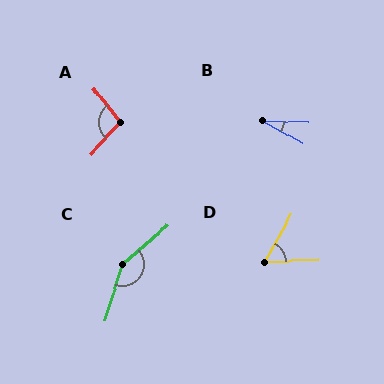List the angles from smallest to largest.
B (27°), D (59°), A (99°), C (148°).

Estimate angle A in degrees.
Approximately 99 degrees.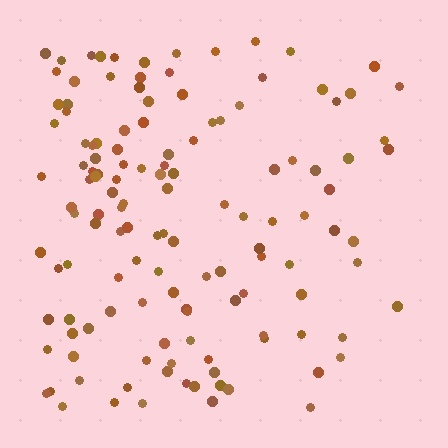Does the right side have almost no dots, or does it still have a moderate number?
Still a moderate number, just noticeably fewer than the left.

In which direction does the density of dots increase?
From right to left, with the left side densest.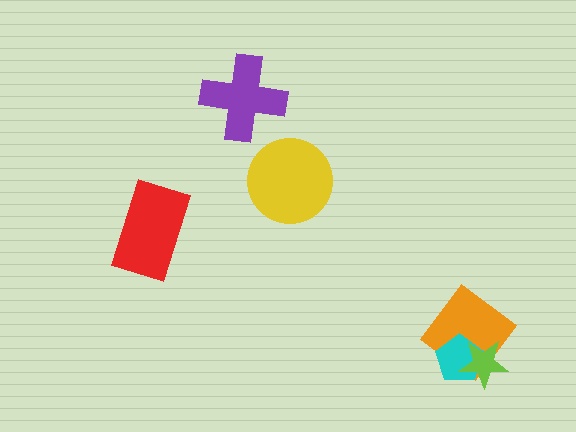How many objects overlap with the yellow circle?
0 objects overlap with the yellow circle.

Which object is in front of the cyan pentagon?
The lime star is in front of the cyan pentagon.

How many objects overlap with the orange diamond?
2 objects overlap with the orange diamond.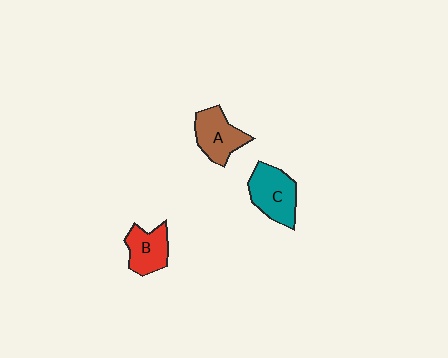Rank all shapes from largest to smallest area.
From largest to smallest: C (teal), A (brown), B (red).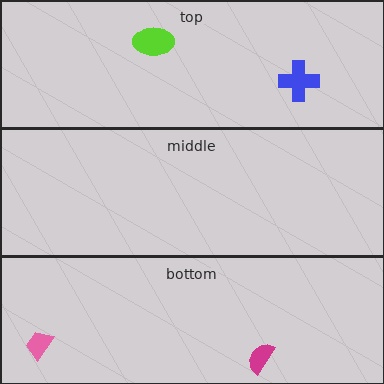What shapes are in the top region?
The lime ellipse, the blue cross.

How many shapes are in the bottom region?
2.